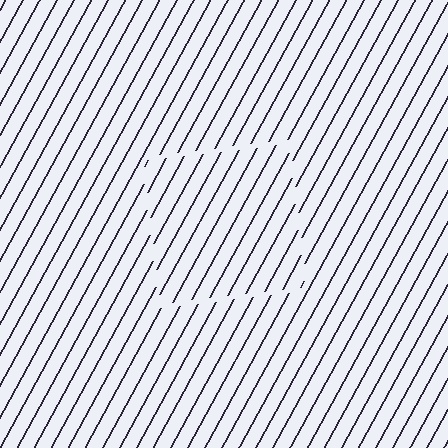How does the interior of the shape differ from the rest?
The interior of the shape contains the same grating, shifted by half a period — the contour is defined by the phase discontinuity where line-ends from the inner and outer gratings abut.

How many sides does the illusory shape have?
4 sides — the line-ends trace a square.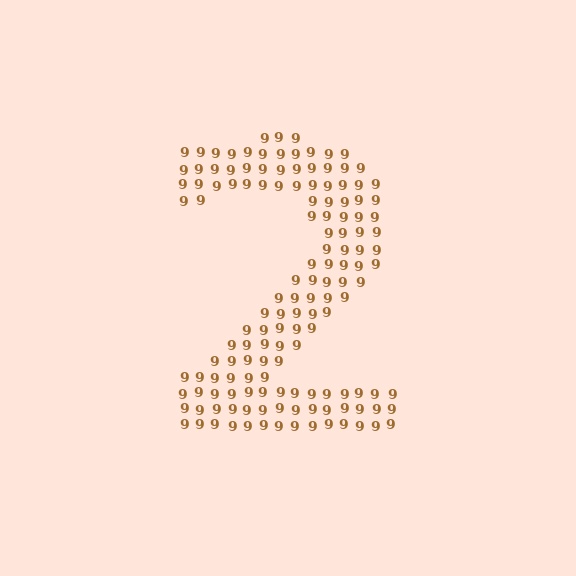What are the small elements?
The small elements are digit 9's.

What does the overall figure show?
The overall figure shows the digit 2.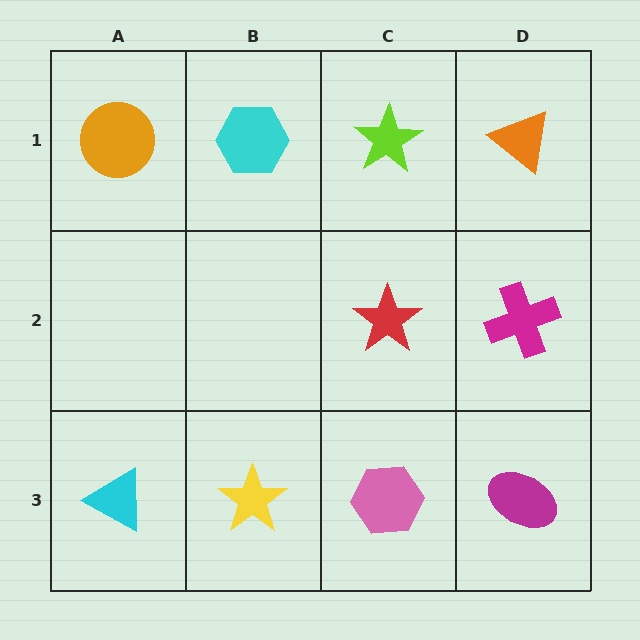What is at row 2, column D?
A magenta cross.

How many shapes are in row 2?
2 shapes.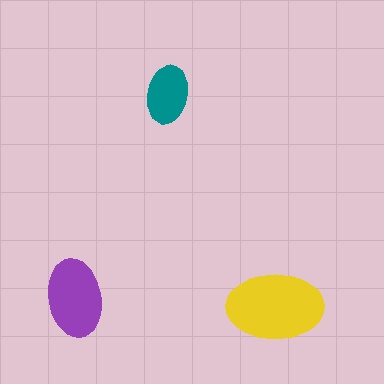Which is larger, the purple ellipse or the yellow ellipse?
The yellow one.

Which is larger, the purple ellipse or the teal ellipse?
The purple one.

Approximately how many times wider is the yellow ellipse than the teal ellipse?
About 1.5 times wider.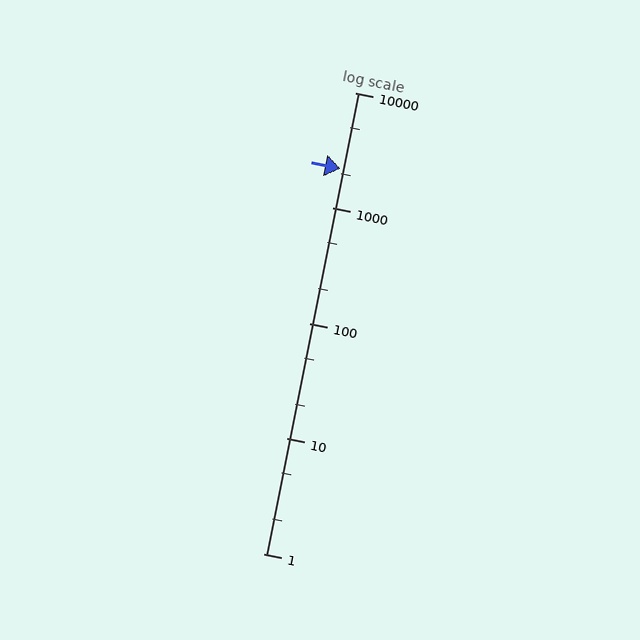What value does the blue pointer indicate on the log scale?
The pointer indicates approximately 2200.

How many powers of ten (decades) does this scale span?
The scale spans 4 decades, from 1 to 10000.